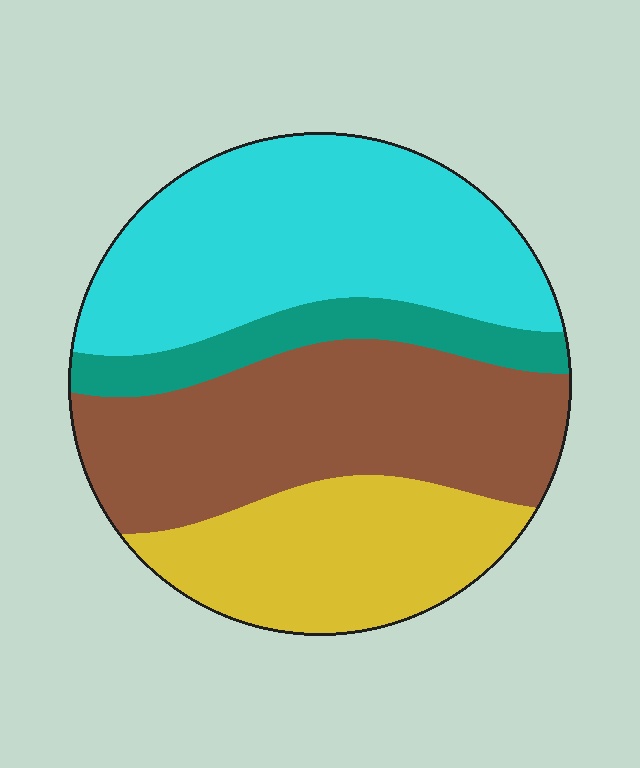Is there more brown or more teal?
Brown.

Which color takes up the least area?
Teal, at roughly 10%.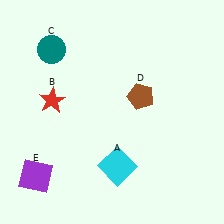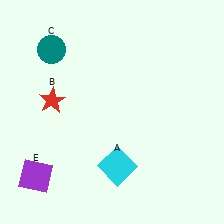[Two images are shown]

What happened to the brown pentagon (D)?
The brown pentagon (D) was removed in Image 2. It was in the top-right area of Image 1.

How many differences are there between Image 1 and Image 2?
There is 1 difference between the two images.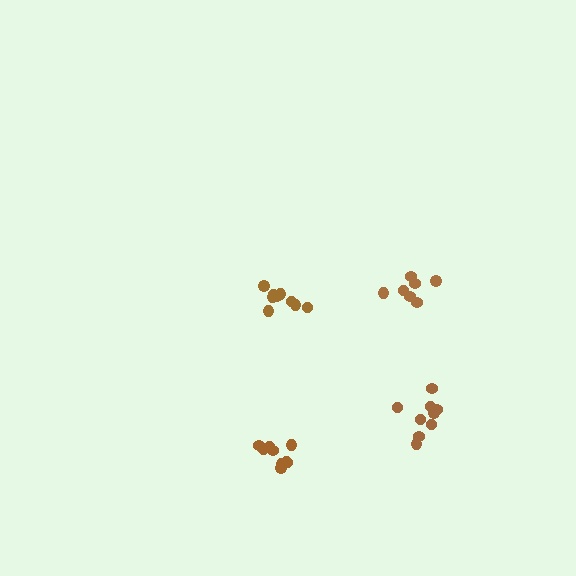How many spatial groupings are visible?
There are 4 spatial groupings.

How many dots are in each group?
Group 1: 11 dots, Group 2: 9 dots, Group 3: 9 dots, Group 4: 7 dots (36 total).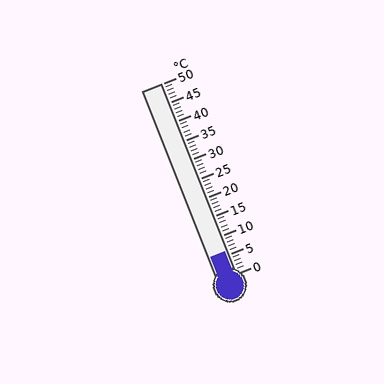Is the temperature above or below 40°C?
The temperature is below 40°C.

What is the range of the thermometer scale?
The thermometer scale ranges from 0°C to 50°C.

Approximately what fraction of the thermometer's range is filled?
The thermometer is filled to approximately 10% of its range.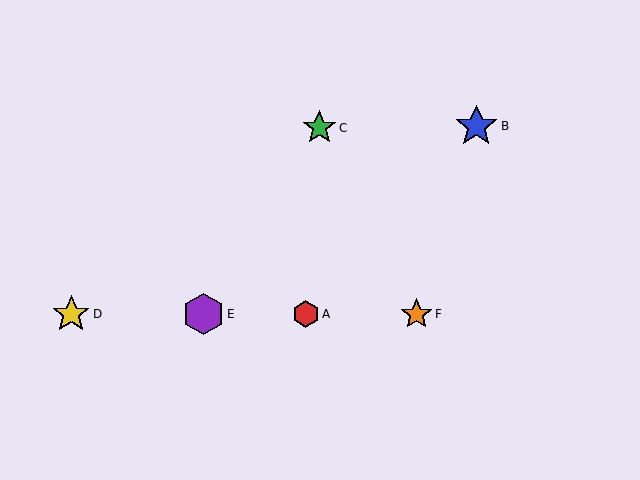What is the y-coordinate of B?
Object B is at y≈126.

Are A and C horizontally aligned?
No, A is at y≈314 and C is at y≈128.